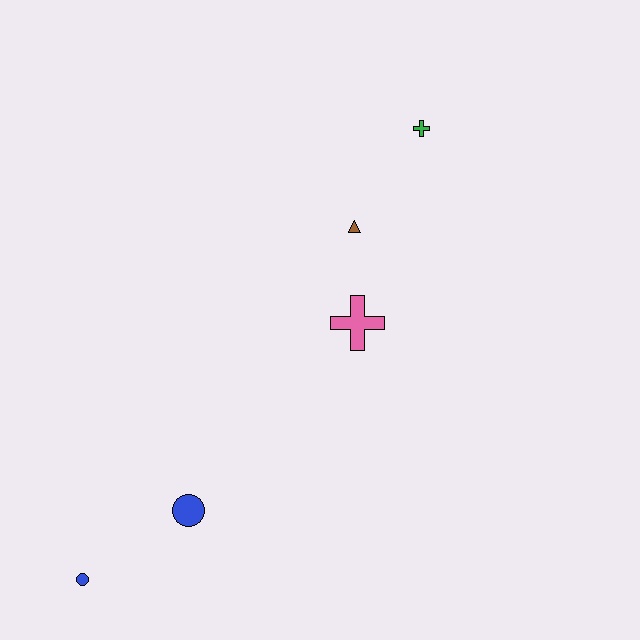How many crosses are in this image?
There are 2 crosses.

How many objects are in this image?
There are 5 objects.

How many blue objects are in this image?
There are 2 blue objects.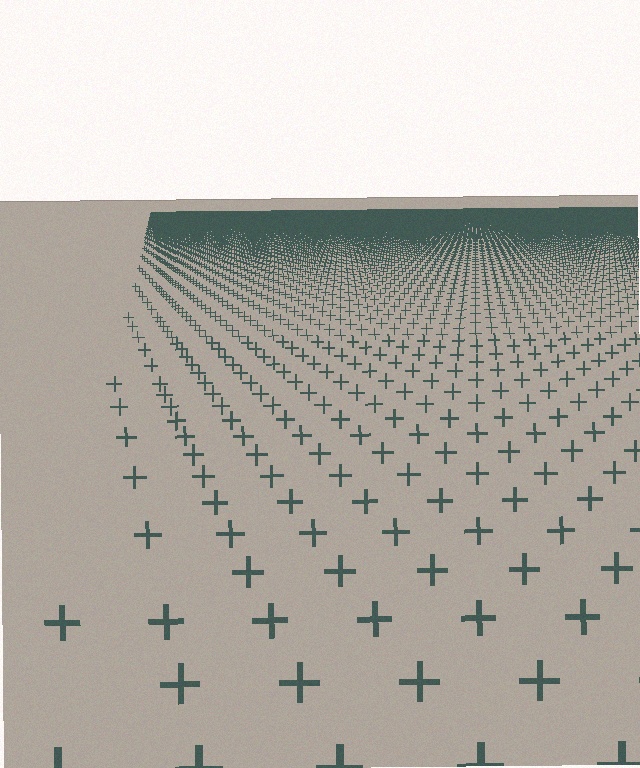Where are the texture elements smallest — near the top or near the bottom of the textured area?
Near the top.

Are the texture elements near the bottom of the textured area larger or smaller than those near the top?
Larger. Near the bottom, elements are closer to the viewer and appear at a bigger on-screen size.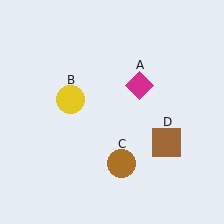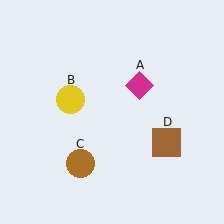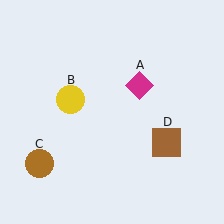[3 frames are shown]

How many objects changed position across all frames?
1 object changed position: brown circle (object C).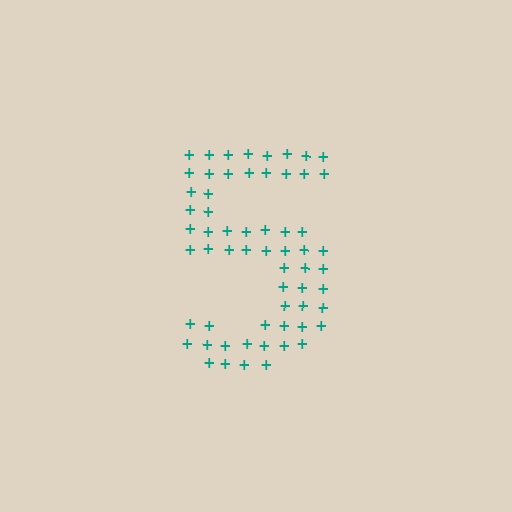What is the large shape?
The large shape is the digit 5.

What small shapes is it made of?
It is made of small plus signs.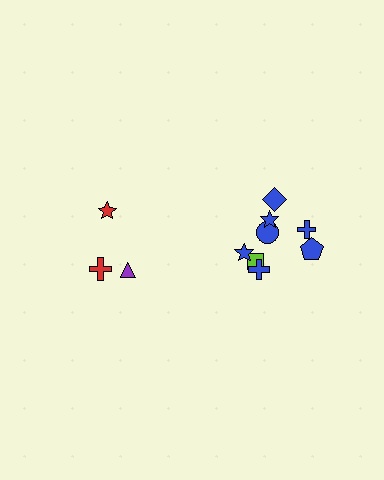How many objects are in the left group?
There are 3 objects.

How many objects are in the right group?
There are 8 objects.